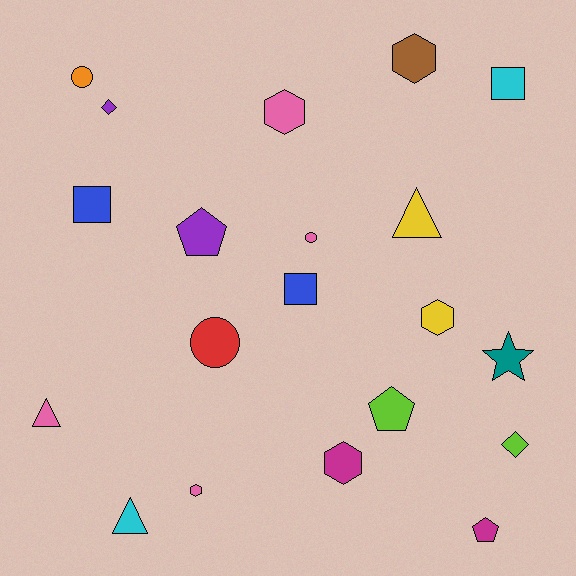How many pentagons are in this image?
There are 3 pentagons.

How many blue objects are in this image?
There are 2 blue objects.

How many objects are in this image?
There are 20 objects.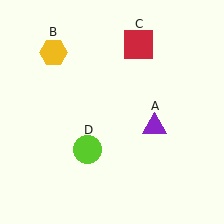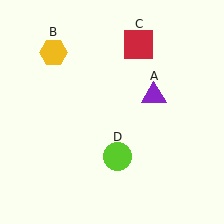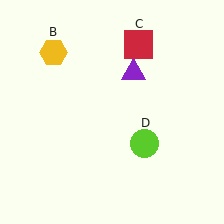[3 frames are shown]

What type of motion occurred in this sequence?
The purple triangle (object A), lime circle (object D) rotated counterclockwise around the center of the scene.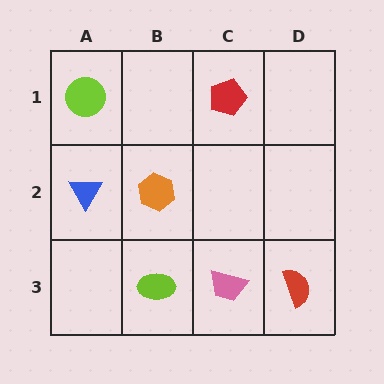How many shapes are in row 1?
2 shapes.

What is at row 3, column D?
A red semicircle.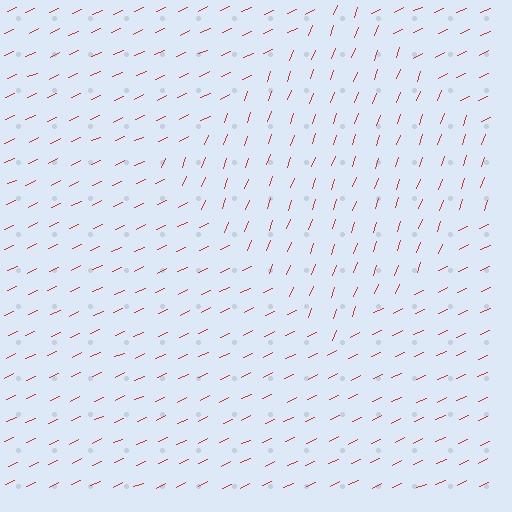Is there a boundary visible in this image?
Yes, there is a texture boundary formed by a change in line orientation.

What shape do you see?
I see a diamond.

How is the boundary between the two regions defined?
The boundary is defined purely by a change in line orientation (approximately 45 degrees difference). All lines are the same color and thickness.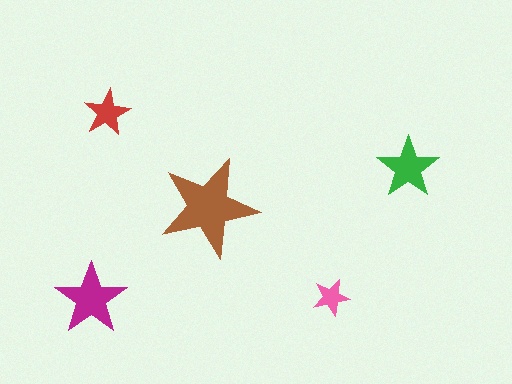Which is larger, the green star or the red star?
The green one.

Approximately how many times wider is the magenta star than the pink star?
About 2 times wider.